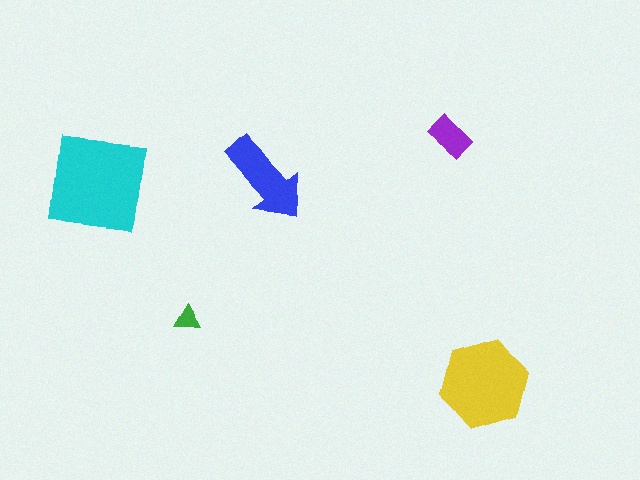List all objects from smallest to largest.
The green triangle, the purple rectangle, the blue arrow, the yellow hexagon, the cyan square.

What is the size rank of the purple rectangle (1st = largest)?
4th.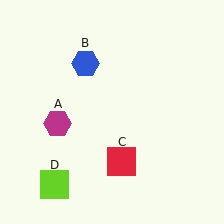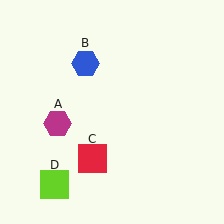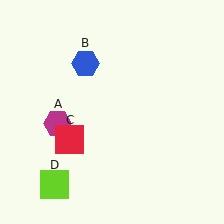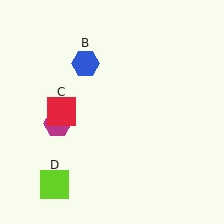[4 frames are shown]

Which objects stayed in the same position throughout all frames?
Magenta hexagon (object A) and blue hexagon (object B) and lime square (object D) remained stationary.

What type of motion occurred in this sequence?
The red square (object C) rotated clockwise around the center of the scene.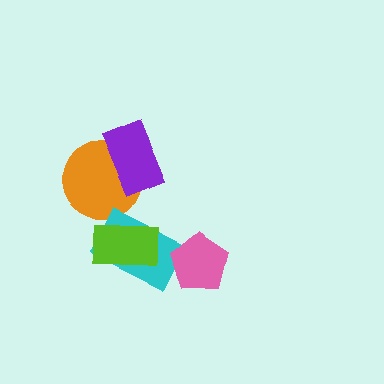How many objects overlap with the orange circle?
1 object overlaps with the orange circle.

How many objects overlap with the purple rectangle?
1 object overlaps with the purple rectangle.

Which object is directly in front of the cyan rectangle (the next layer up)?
The lime rectangle is directly in front of the cyan rectangle.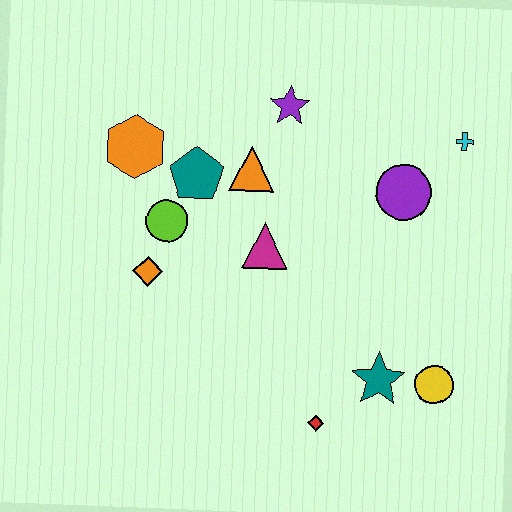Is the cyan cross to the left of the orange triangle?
No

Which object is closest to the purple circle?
The cyan cross is closest to the purple circle.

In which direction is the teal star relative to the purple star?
The teal star is below the purple star.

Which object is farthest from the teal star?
The orange hexagon is farthest from the teal star.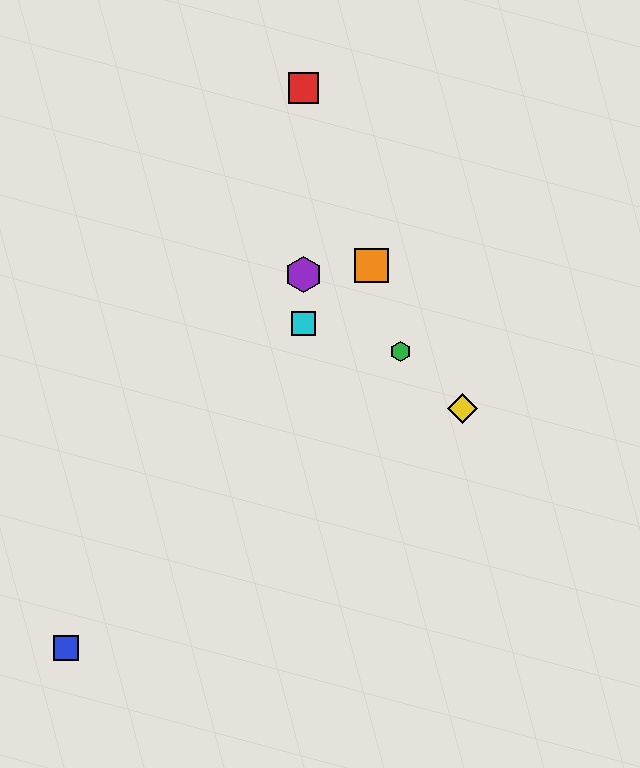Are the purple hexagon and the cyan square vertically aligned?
Yes, both are at x≈304.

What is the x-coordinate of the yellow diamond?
The yellow diamond is at x≈463.